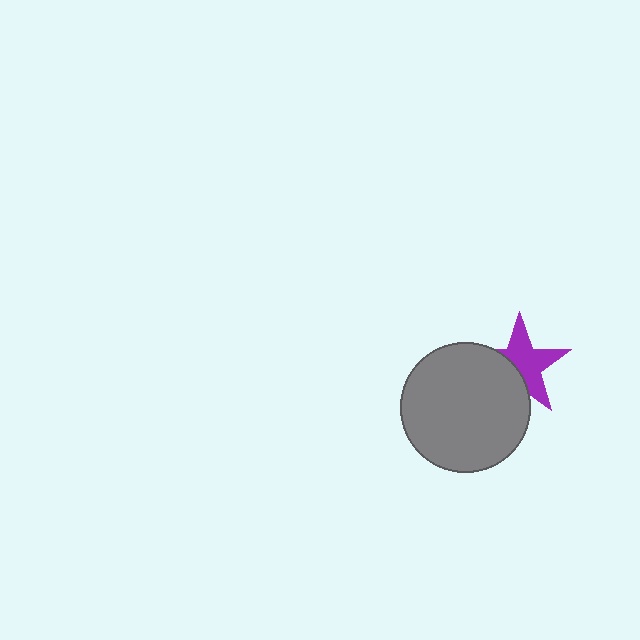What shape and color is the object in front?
The object in front is a gray circle.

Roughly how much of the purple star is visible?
About half of it is visible (roughly 61%).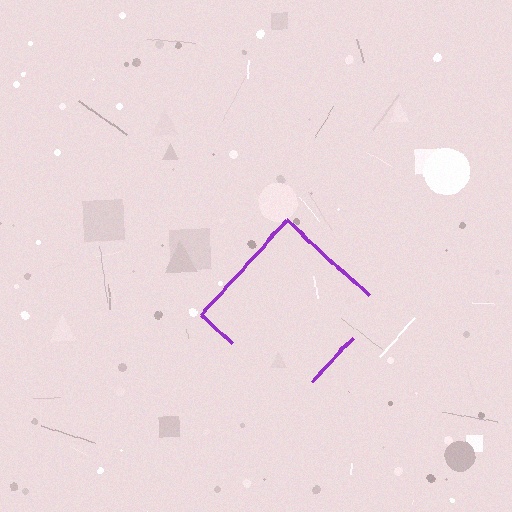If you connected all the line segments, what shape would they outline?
They would outline a diamond.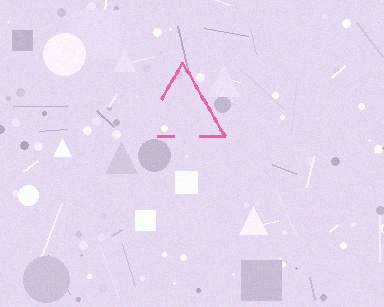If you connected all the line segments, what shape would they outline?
They would outline a triangle.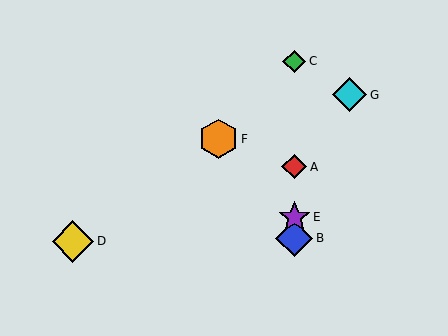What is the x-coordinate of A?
Object A is at x≈294.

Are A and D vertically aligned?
No, A is at x≈294 and D is at x≈73.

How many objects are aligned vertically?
4 objects (A, B, C, E) are aligned vertically.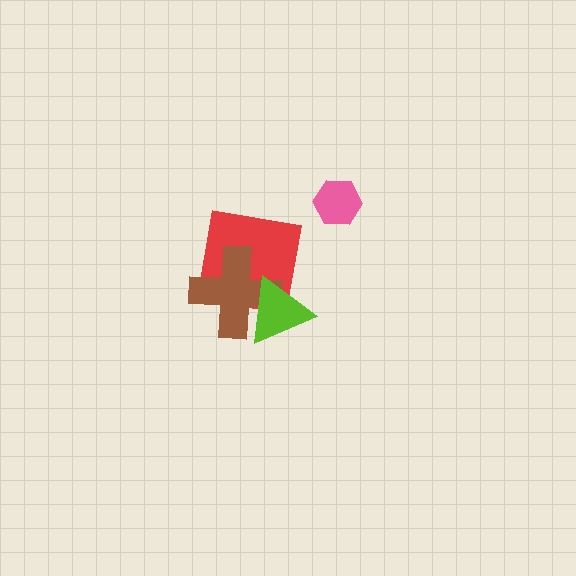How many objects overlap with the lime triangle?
2 objects overlap with the lime triangle.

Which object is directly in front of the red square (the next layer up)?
The brown cross is directly in front of the red square.